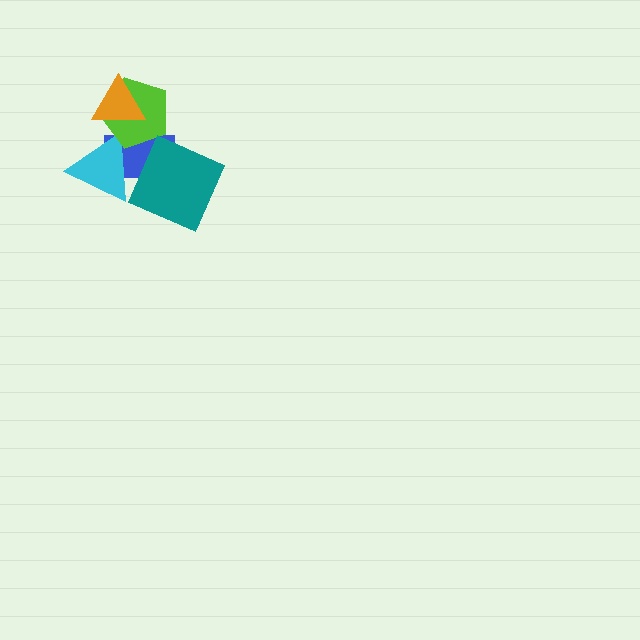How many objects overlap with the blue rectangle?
4 objects overlap with the blue rectangle.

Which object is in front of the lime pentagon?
The orange triangle is in front of the lime pentagon.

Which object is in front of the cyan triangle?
The lime pentagon is in front of the cyan triangle.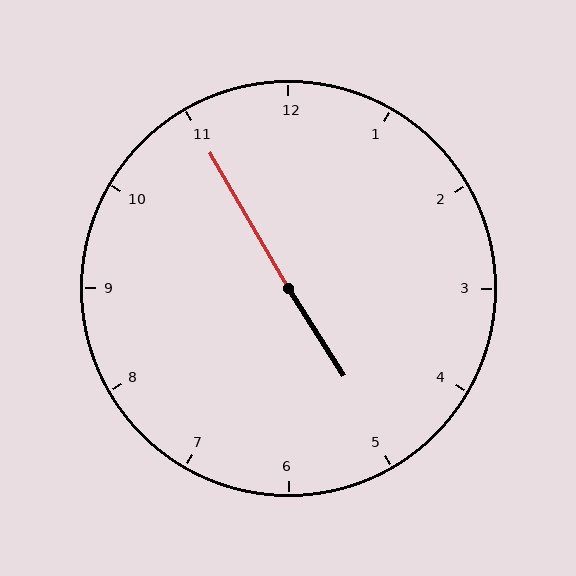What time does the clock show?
4:55.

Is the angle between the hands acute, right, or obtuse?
It is obtuse.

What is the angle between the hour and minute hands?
Approximately 178 degrees.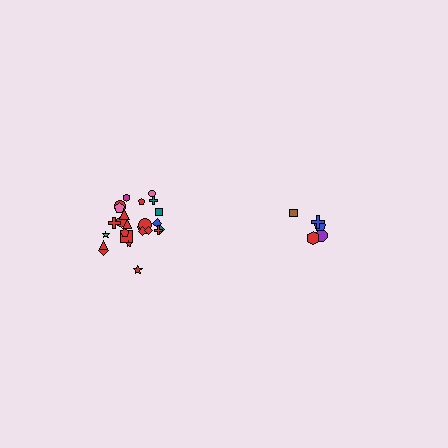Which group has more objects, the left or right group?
The left group.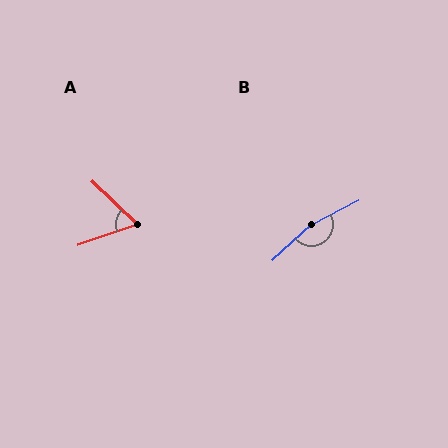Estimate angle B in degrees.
Approximately 164 degrees.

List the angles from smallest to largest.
A (63°), B (164°).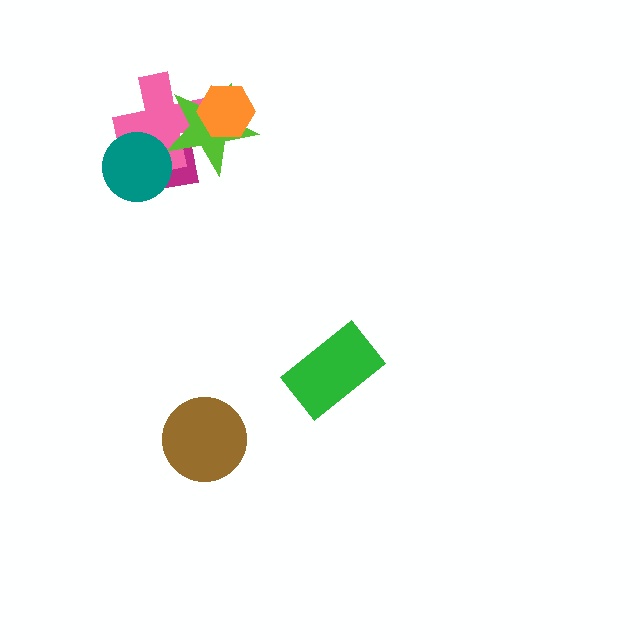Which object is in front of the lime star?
The orange hexagon is in front of the lime star.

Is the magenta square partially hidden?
Yes, it is partially covered by another shape.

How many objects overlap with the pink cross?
4 objects overlap with the pink cross.